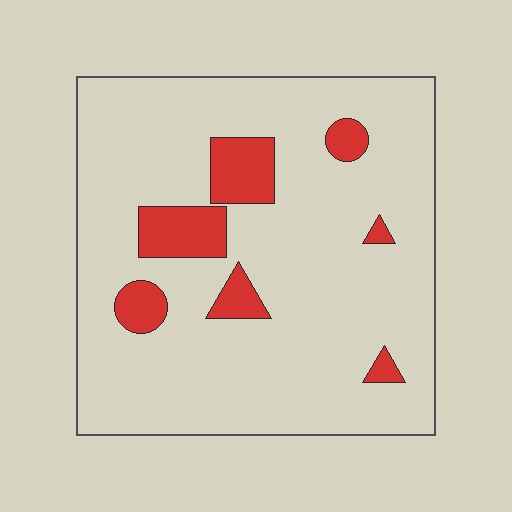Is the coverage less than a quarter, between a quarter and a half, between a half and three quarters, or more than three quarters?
Less than a quarter.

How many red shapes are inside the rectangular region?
7.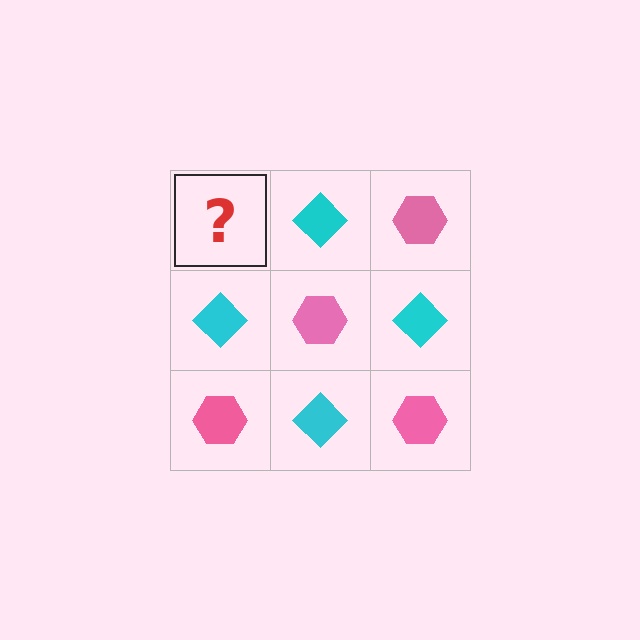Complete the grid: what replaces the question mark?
The question mark should be replaced with a pink hexagon.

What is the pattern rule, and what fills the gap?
The rule is that it alternates pink hexagon and cyan diamond in a checkerboard pattern. The gap should be filled with a pink hexagon.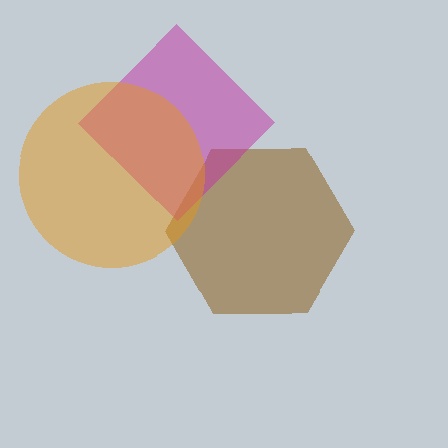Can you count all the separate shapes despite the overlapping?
Yes, there are 3 separate shapes.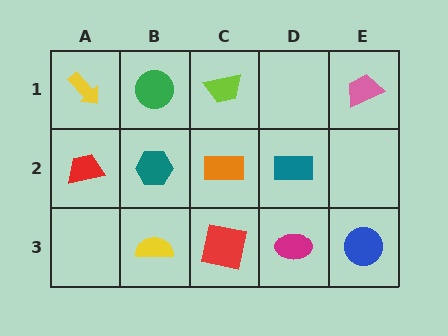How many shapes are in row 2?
4 shapes.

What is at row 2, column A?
A red trapezoid.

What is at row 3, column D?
A magenta ellipse.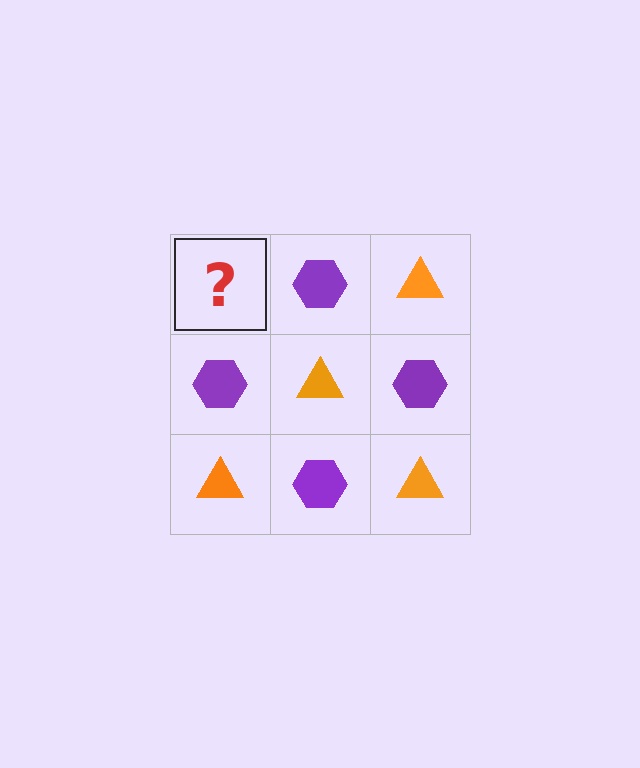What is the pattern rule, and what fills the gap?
The rule is that it alternates orange triangle and purple hexagon in a checkerboard pattern. The gap should be filled with an orange triangle.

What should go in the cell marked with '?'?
The missing cell should contain an orange triangle.